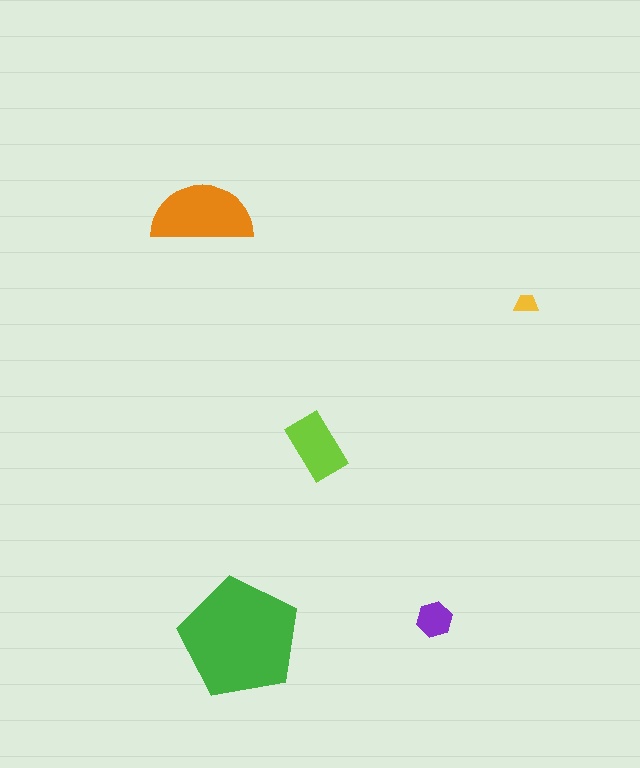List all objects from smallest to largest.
The yellow trapezoid, the purple hexagon, the lime rectangle, the orange semicircle, the green pentagon.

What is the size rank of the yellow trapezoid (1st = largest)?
5th.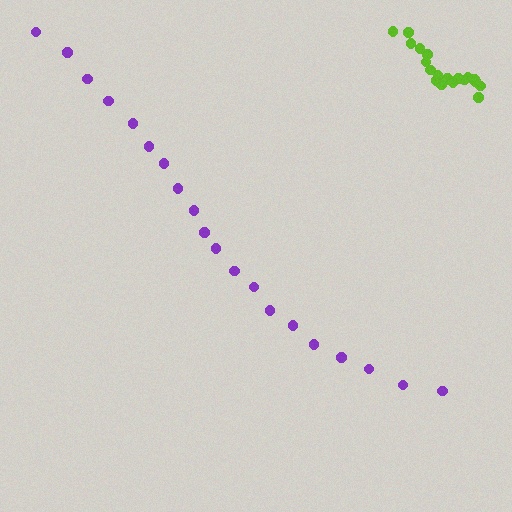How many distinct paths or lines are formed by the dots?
There are 2 distinct paths.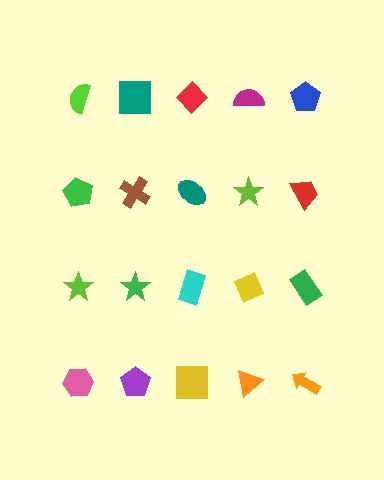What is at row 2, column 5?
A red trapezoid.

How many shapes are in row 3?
5 shapes.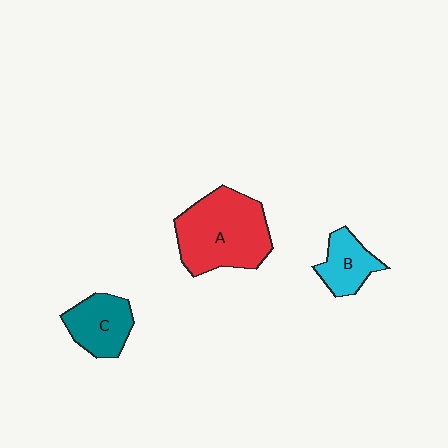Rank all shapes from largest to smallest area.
From largest to smallest: A (red), C (teal), B (cyan).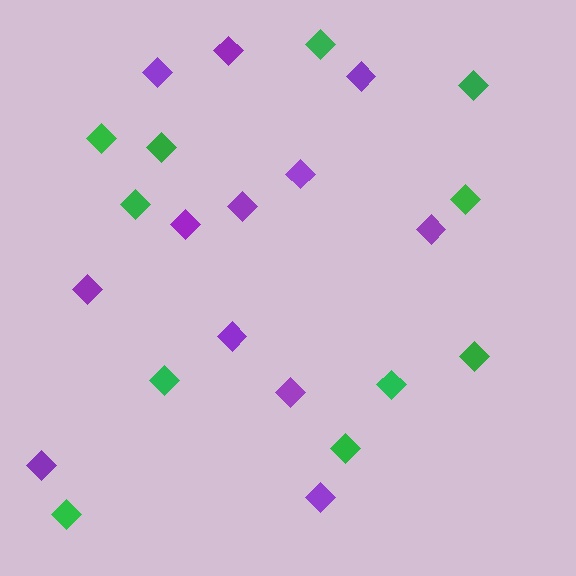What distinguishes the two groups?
There are 2 groups: one group of green diamonds (11) and one group of purple diamonds (12).